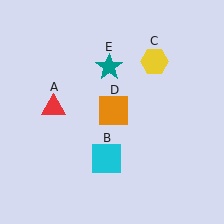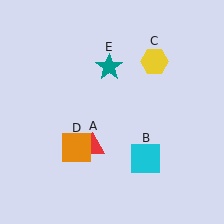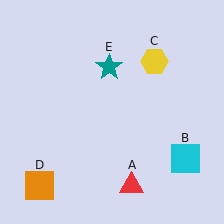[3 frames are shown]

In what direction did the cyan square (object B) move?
The cyan square (object B) moved right.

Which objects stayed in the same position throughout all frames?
Yellow hexagon (object C) and teal star (object E) remained stationary.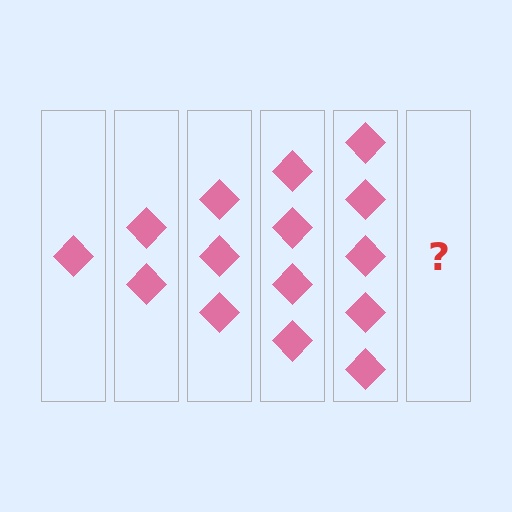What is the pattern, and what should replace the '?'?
The pattern is that each step adds one more diamond. The '?' should be 6 diamonds.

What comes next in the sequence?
The next element should be 6 diamonds.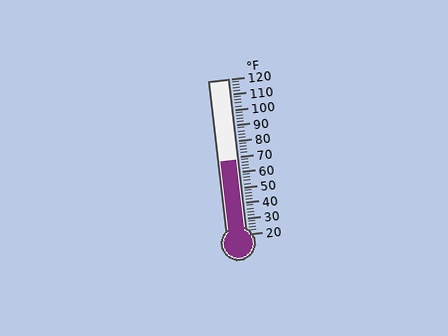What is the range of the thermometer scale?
The thermometer scale ranges from 20°F to 120°F.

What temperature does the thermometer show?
The thermometer shows approximately 68°F.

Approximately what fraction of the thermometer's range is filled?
The thermometer is filled to approximately 50% of its range.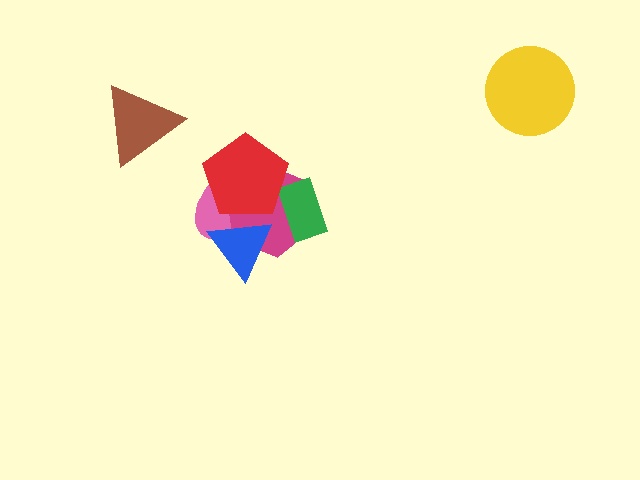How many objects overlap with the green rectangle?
2 objects overlap with the green rectangle.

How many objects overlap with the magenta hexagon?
4 objects overlap with the magenta hexagon.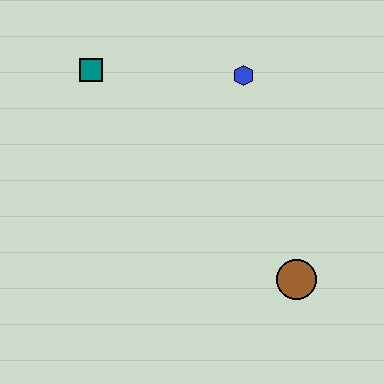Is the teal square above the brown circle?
Yes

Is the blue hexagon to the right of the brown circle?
No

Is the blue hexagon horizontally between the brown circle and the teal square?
Yes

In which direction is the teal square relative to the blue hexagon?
The teal square is to the left of the blue hexagon.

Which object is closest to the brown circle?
The blue hexagon is closest to the brown circle.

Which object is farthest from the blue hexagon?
The brown circle is farthest from the blue hexagon.